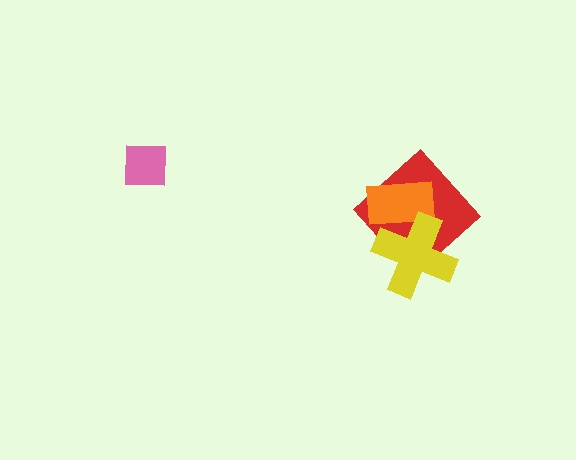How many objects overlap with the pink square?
0 objects overlap with the pink square.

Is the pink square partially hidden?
No, no other shape covers it.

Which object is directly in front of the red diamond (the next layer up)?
The orange rectangle is directly in front of the red diamond.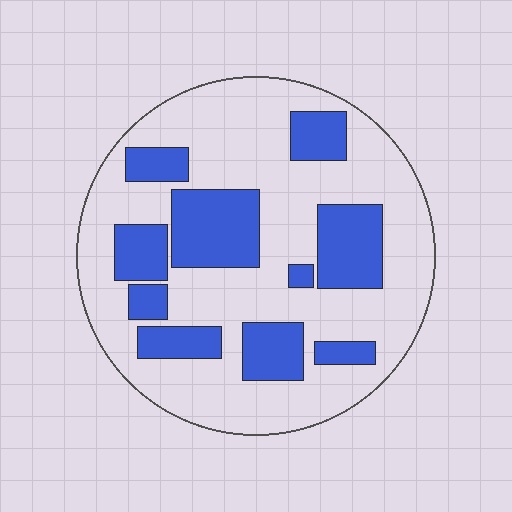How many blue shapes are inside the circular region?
10.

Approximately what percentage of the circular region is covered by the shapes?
Approximately 30%.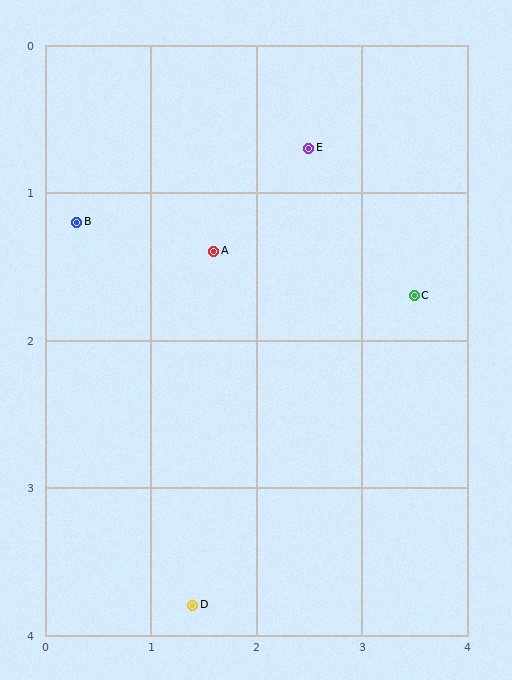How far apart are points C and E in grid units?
Points C and E are about 1.4 grid units apart.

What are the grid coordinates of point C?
Point C is at approximately (3.5, 1.7).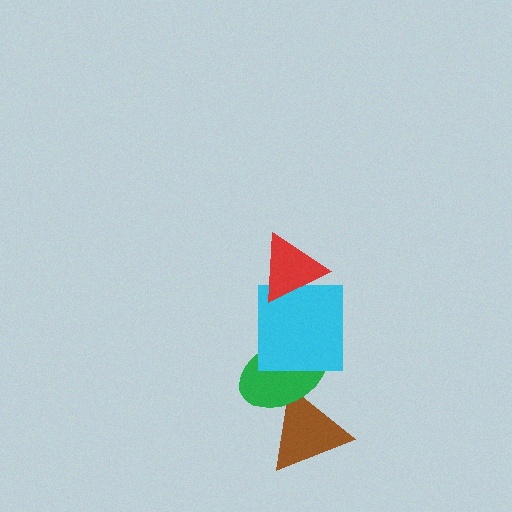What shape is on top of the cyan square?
The red triangle is on top of the cyan square.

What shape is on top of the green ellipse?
The cyan square is on top of the green ellipse.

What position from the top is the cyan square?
The cyan square is 2nd from the top.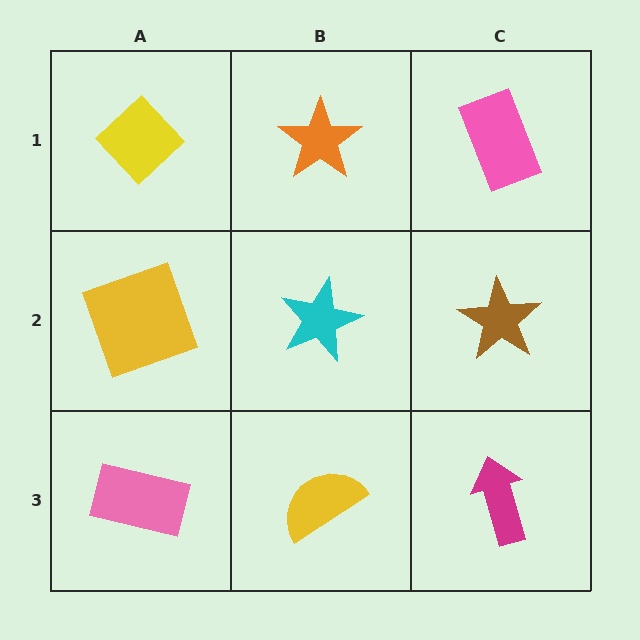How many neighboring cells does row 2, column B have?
4.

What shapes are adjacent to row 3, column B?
A cyan star (row 2, column B), a pink rectangle (row 3, column A), a magenta arrow (row 3, column C).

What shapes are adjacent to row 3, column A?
A yellow square (row 2, column A), a yellow semicircle (row 3, column B).